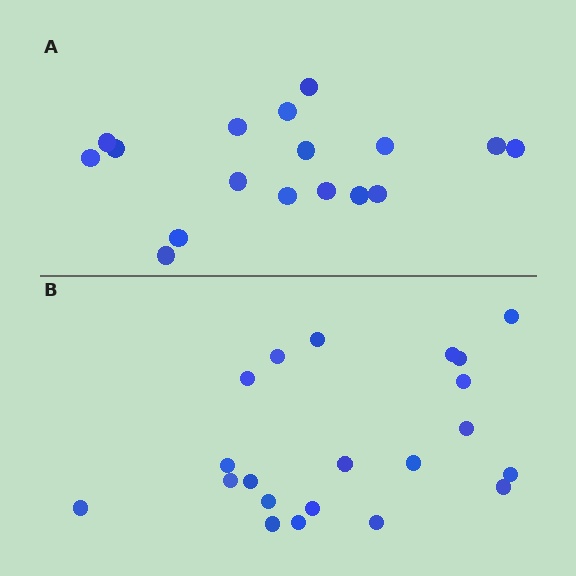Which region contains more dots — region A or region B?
Region B (the bottom region) has more dots.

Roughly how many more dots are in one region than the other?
Region B has about 4 more dots than region A.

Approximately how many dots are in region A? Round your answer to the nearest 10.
About 20 dots. (The exact count is 17, which rounds to 20.)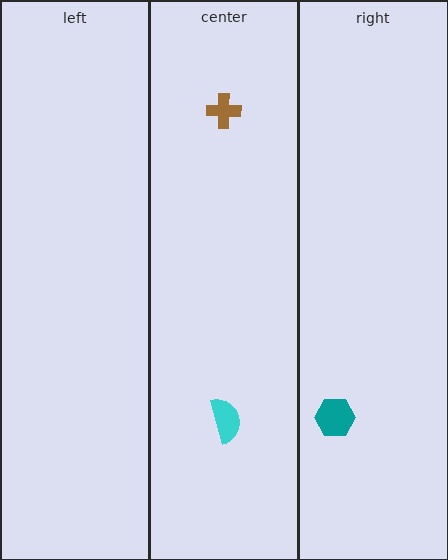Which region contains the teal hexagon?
The right region.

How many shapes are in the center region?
2.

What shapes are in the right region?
The teal hexagon.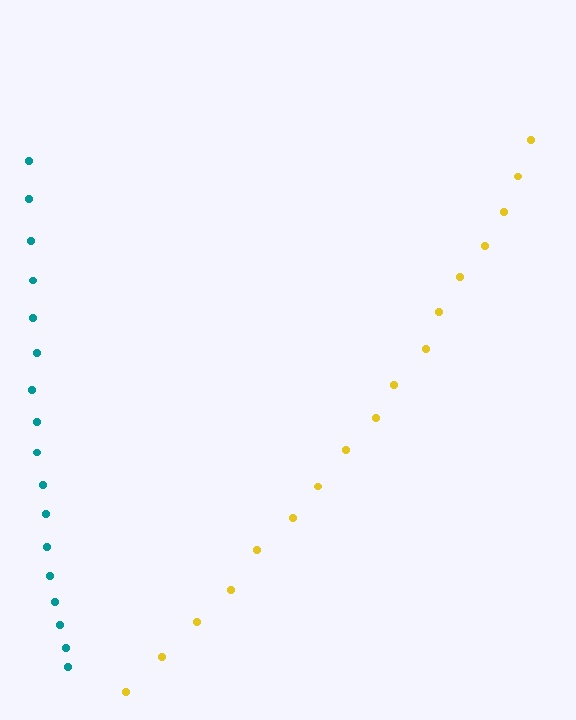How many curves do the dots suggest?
There are 2 distinct paths.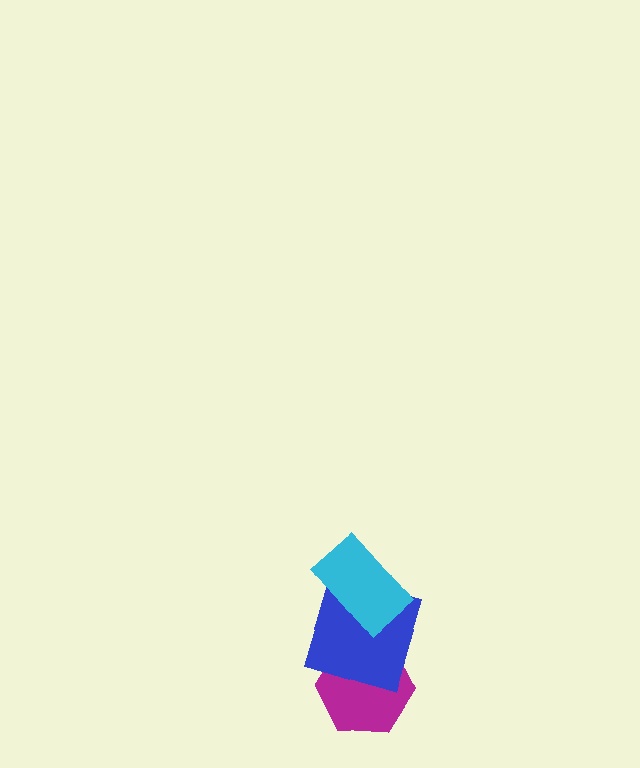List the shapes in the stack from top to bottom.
From top to bottom: the cyan rectangle, the blue square, the magenta hexagon.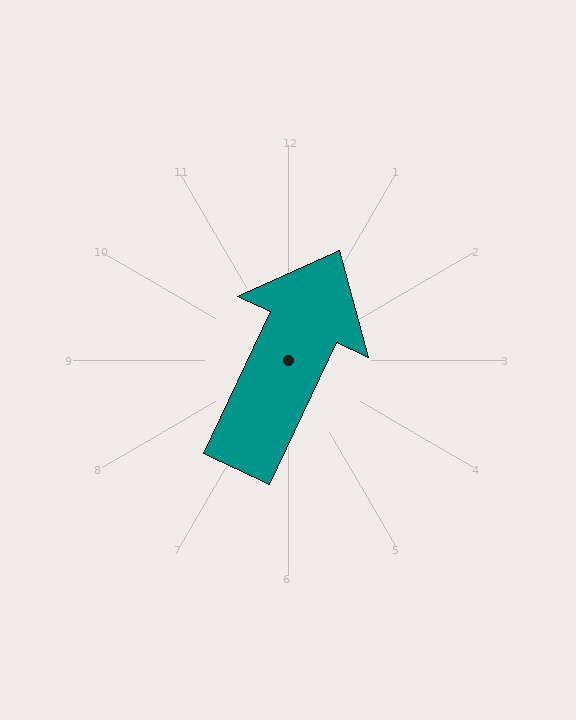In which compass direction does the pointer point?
Northeast.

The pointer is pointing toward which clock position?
Roughly 1 o'clock.